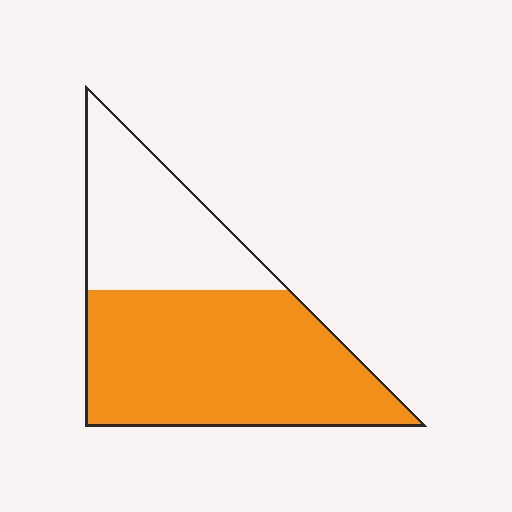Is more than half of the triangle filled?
Yes.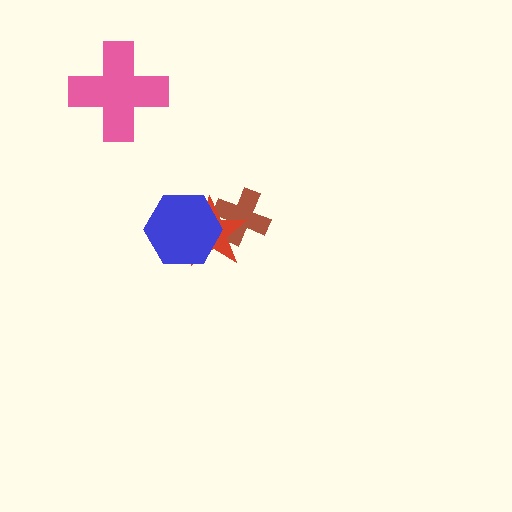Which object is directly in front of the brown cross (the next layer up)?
The red star is directly in front of the brown cross.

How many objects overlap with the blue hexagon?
2 objects overlap with the blue hexagon.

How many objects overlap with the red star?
2 objects overlap with the red star.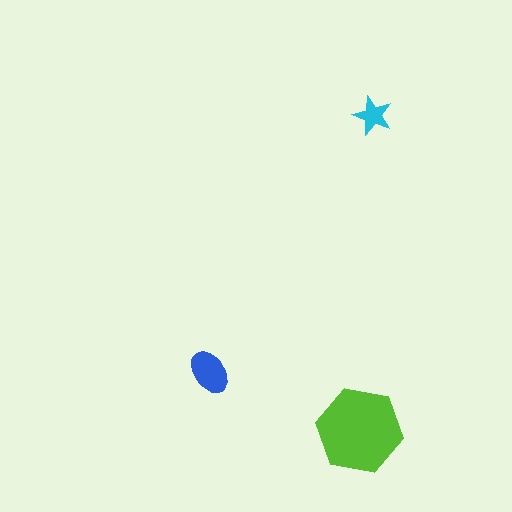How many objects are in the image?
There are 3 objects in the image.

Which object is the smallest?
The cyan star.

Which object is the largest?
The lime hexagon.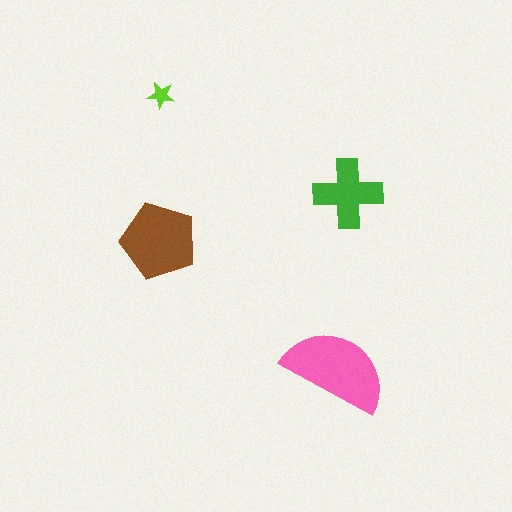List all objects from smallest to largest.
The lime star, the green cross, the brown pentagon, the pink semicircle.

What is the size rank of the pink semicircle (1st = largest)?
1st.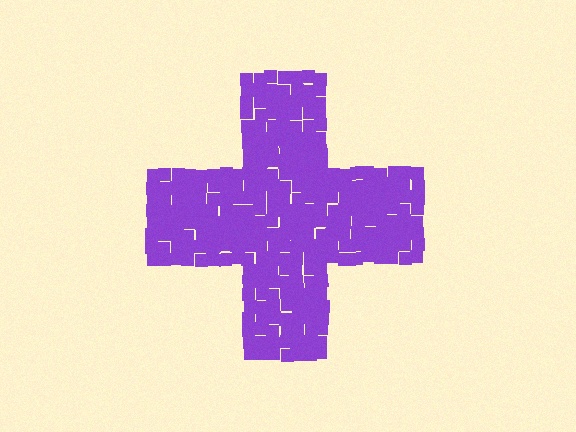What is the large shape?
The large shape is a cross.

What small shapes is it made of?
It is made of small squares.